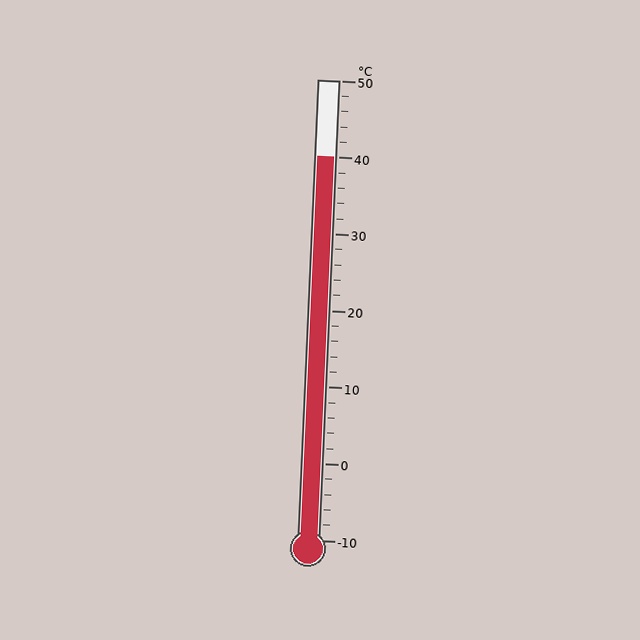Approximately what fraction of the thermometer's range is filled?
The thermometer is filled to approximately 85% of its range.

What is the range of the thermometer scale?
The thermometer scale ranges from -10°C to 50°C.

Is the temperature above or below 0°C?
The temperature is above 0°C.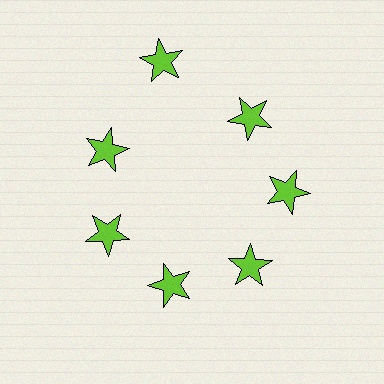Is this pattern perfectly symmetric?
No. The 7 lime stars are arranged in a ring, but one element near the 12 o'clock position is pushed outward from the center, breaking the 7-fold rotational symmetry.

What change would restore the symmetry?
The symmetry would be restored by moving it inward, back onto the ring so that all 7 stars sit at equal angles and equal distance from the center.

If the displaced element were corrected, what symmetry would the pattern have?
It would have 7-fold rotational symmetry — the pattern would map onto itself every 51 degrees.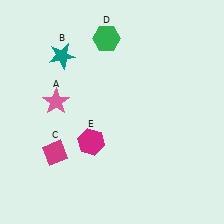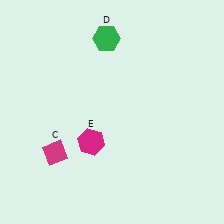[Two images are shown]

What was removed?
The pink star (A), the teal star (B) were removed in Image 2.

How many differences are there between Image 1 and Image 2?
There are 2 differences between the two images.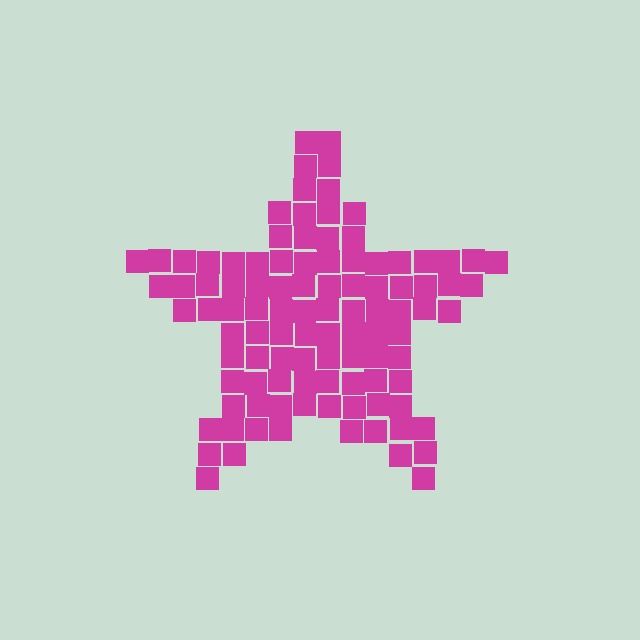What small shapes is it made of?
It is made of small squares.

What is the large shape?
The large shape is a star.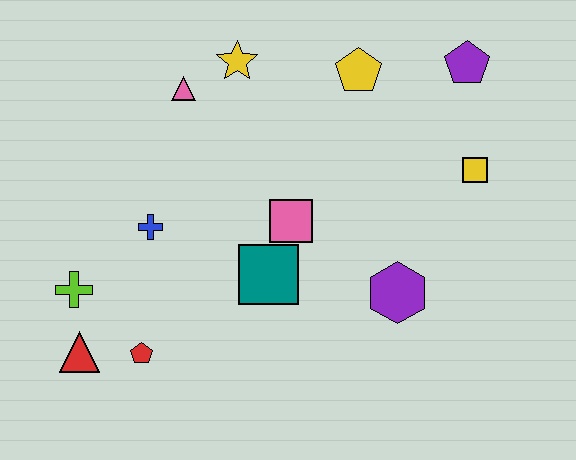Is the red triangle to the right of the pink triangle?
No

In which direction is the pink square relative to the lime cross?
The pink square is to the right of the lime cross.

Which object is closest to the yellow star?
The pink triangle is closest to the yellow star.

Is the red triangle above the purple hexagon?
No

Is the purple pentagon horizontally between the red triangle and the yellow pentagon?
No